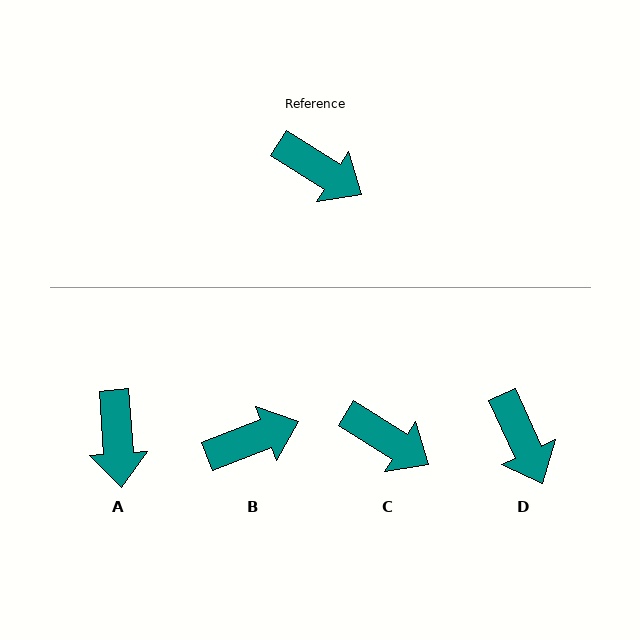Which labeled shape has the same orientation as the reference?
C.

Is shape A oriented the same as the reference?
No, it is off by about 53 degrees.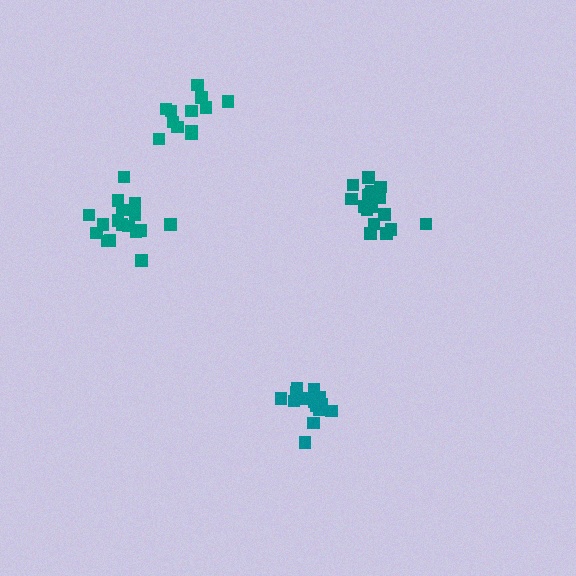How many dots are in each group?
Group 1: 17 dots, Group 2: 18 dots, Group 3: 12 dots, Group 4: 15 dots (62 total).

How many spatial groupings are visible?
There are 4 spatial groupings.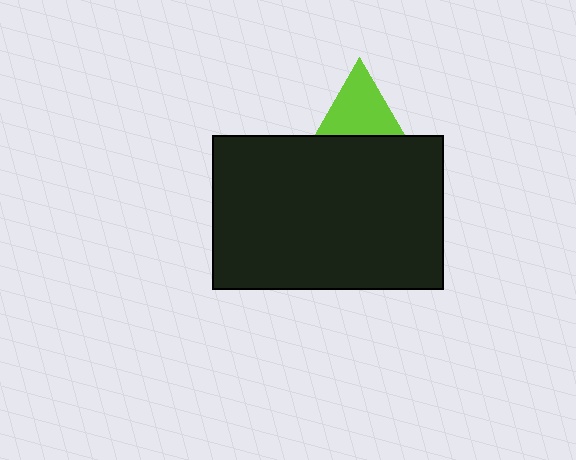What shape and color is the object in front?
The object in front is a black rectangle.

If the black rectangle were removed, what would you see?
You would see the complete lime triangle.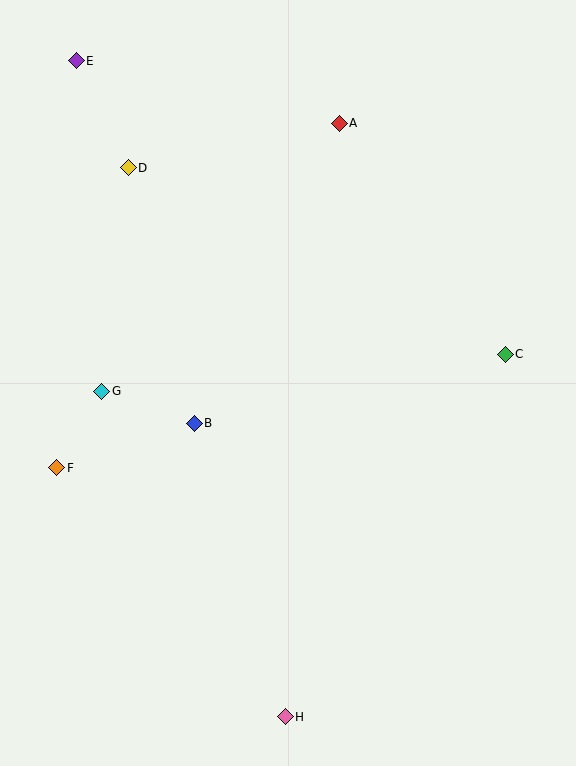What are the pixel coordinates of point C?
Point C is at (505, 354).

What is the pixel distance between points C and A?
The distance between C and A is 284 pixels.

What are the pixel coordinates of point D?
Point D is at (128, 168).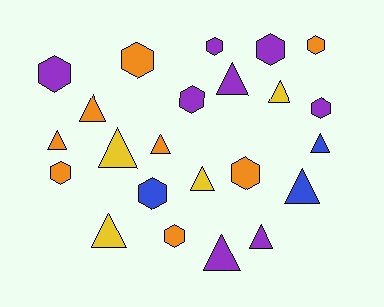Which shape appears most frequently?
Triangle, with 12 objects.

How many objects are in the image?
There are 23 objects.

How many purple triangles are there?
There are 3 purple triangles.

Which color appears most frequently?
Purple, with 8 objects.